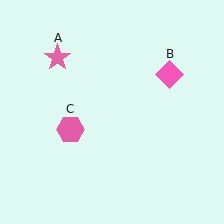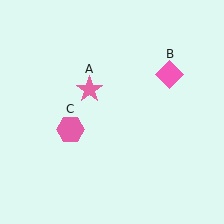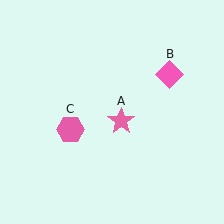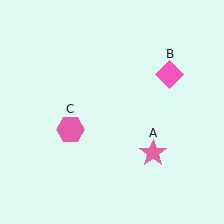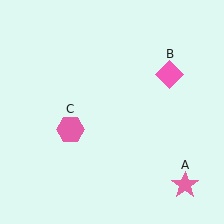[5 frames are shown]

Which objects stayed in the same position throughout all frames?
Pink diamond (object B) and pink hexagon (object C) remained stationary.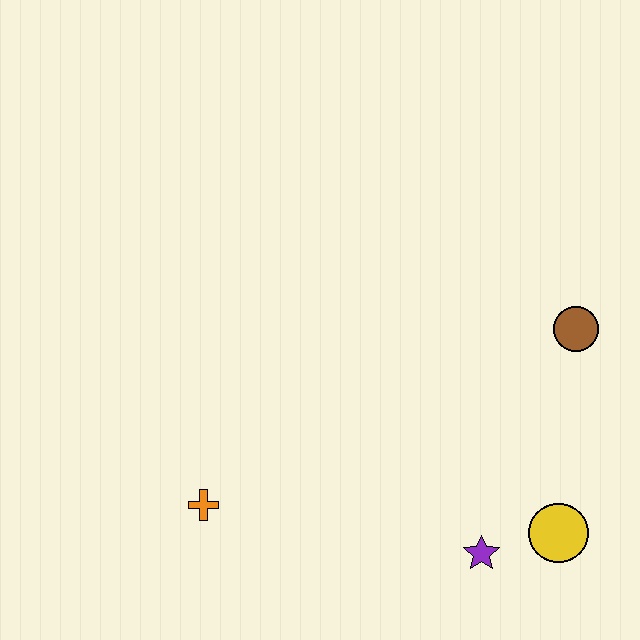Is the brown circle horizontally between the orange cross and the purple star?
No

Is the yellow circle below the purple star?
No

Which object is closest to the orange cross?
The purple star is closest to the orange cross.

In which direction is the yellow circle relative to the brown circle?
The yellow circle is below the brown circle.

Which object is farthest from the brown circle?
The orange cross is farthest from the brown circle.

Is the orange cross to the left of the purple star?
Yes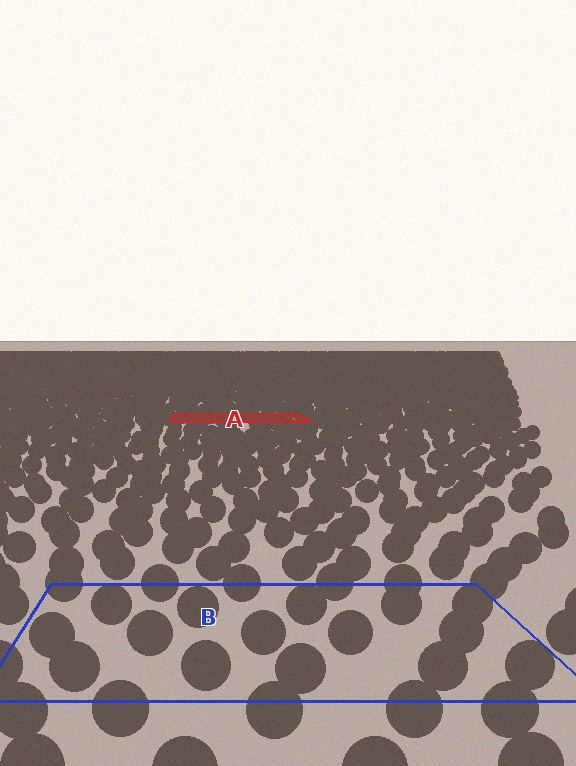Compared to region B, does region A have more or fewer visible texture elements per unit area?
Region A has more texture elements per unit area — they are packed more densely because it is farther away.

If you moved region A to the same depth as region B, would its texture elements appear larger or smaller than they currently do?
They would appear larger. At a closer depth, the same texture elements are projected at a bigger on-screen size.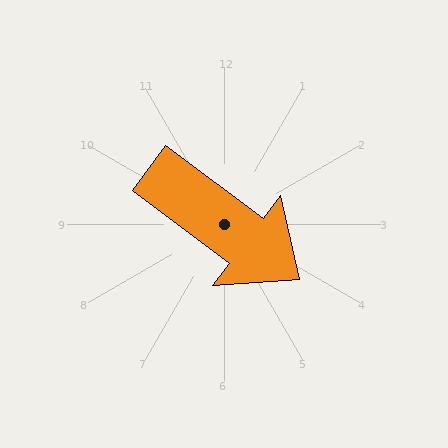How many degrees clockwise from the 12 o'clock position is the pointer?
Approximately 127 degrees.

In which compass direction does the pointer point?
Southeast.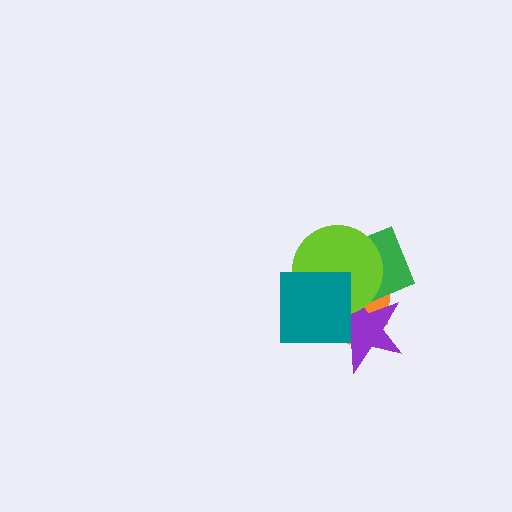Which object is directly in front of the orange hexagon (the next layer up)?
The purple star is directly in front of the orange hexagon.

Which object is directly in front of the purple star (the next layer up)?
The green diamond is directly in front of the purple star.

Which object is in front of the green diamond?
The lime circle is in front of the green diamond.